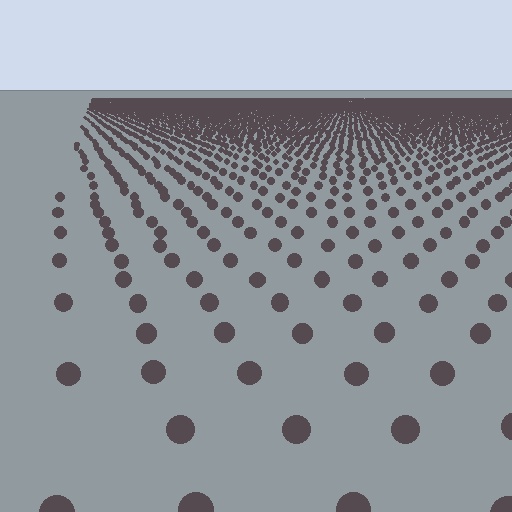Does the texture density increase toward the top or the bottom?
Density increases toward the top.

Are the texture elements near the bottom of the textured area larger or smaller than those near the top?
Larger. Near the bottom, elements are closer to the viewer and appear at a bigger on-screen size.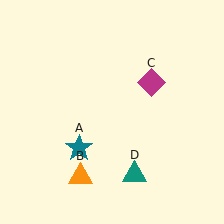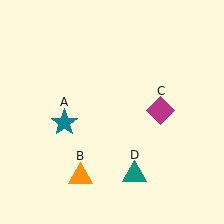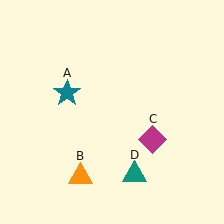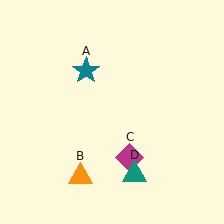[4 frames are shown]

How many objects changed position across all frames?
2 objects changed position: teal star (object A), magenta diamond (object C).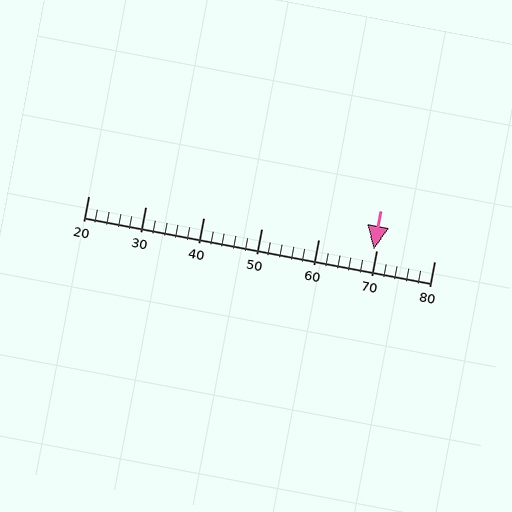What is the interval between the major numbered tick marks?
The major tick marks are spaced 10 units apart.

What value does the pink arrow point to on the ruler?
The pink arrow points to approximately 70.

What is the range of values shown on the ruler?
The ruler shows values from 20 to 80.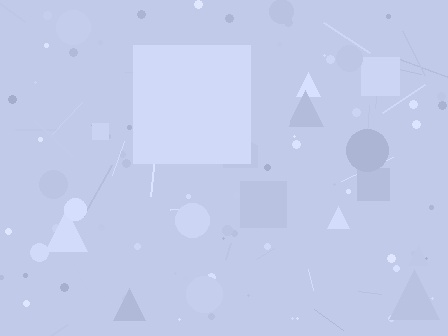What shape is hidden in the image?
A square is hidden in the image.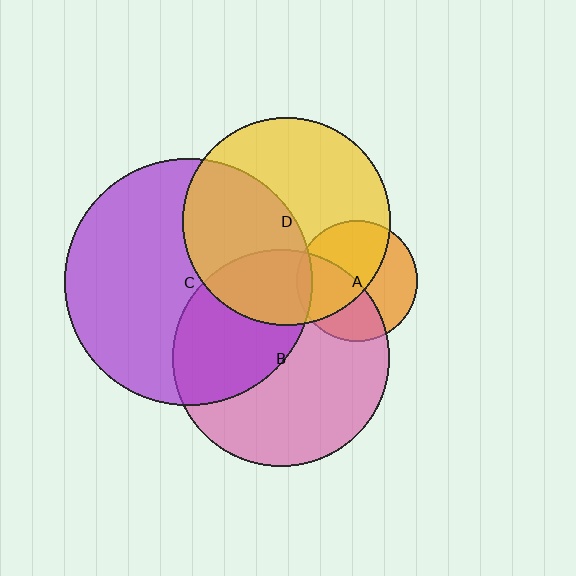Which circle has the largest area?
Circle C (purple).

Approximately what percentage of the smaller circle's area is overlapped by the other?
Approximately 5%.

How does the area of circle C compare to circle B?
Approximately 1.3 times.